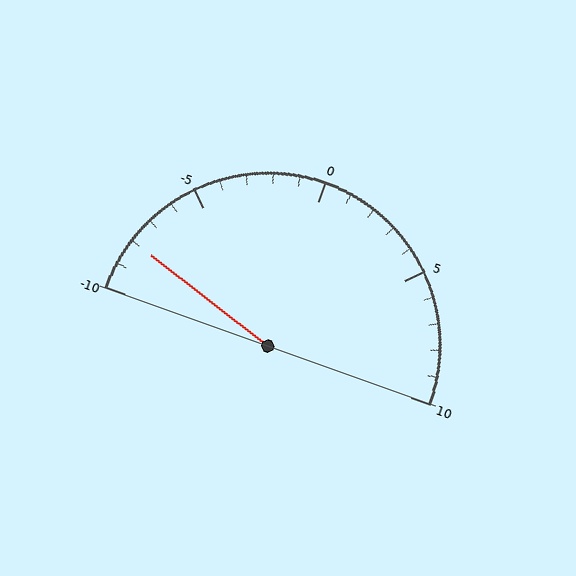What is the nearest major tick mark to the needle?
The nearest major tick mark is -10.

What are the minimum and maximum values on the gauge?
The gauge ranges from -10 to 10.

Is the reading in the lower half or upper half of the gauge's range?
The reading is in the lower half of the range (-10 to 10).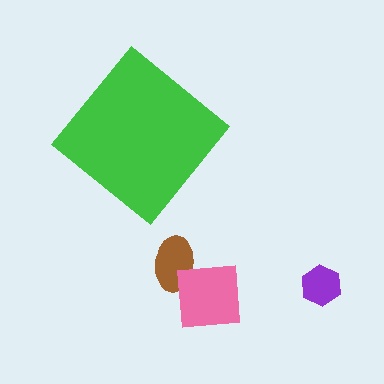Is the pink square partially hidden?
No, the pink square is fully visible.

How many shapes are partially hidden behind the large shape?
0 shapes are partially hidden.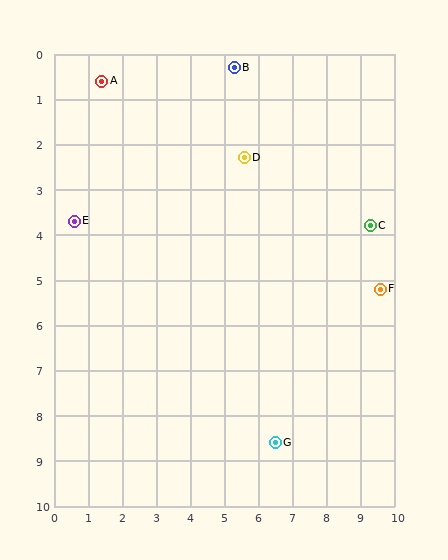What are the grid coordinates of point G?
Point G is at approximately (6.5, 8.6).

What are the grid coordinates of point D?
Point D is at approximately (5.6, 2.3).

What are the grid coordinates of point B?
Point B is at approximately (5.3, 0.3).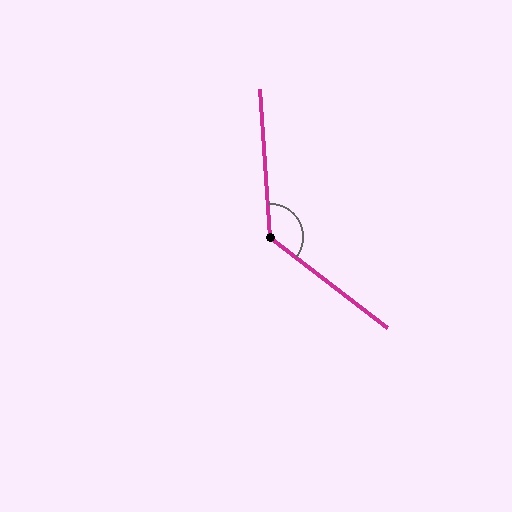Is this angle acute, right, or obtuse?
It is obtuse.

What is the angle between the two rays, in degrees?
Approximately 131 degrees.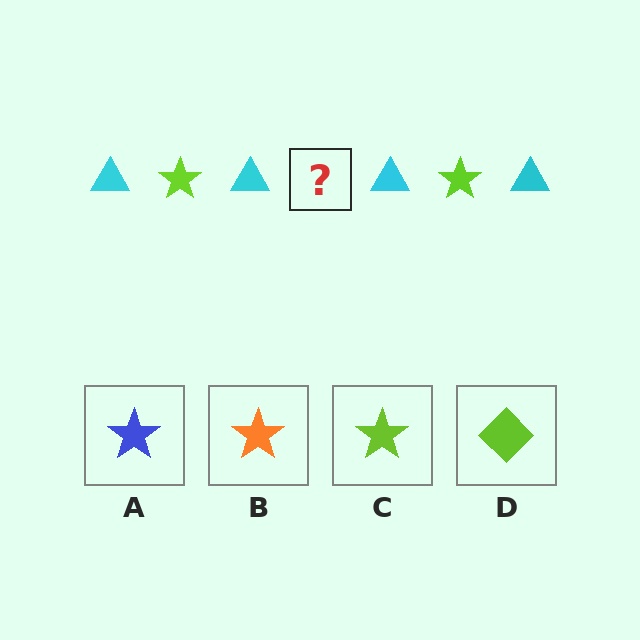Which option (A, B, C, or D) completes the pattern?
C.